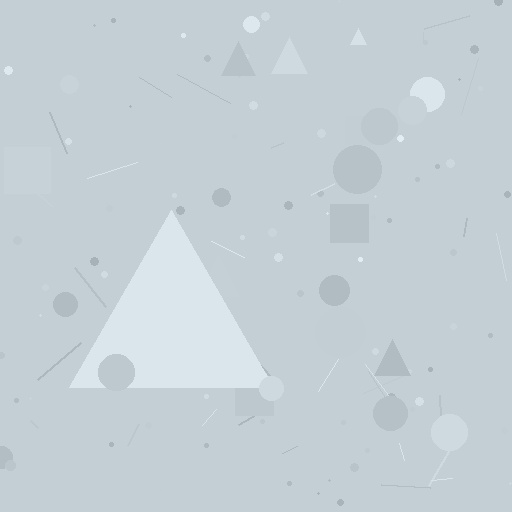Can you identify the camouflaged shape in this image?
The camouflaged shape is a triangle.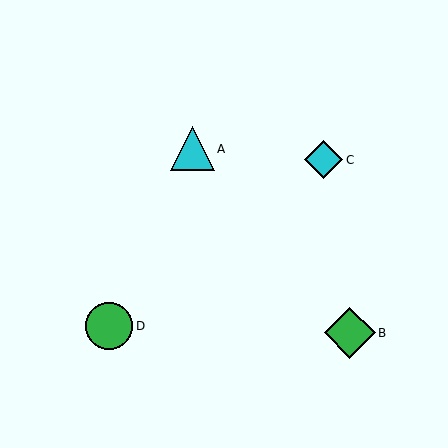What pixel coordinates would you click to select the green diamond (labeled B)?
Click at (350, 333) to select the green diamond B.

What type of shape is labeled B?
Shape B is a green diamond.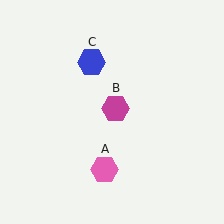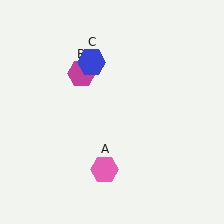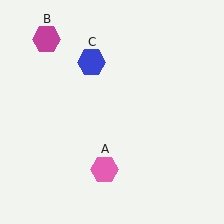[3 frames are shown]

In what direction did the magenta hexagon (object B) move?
The magenta hexagon (object B) moved up and to the left.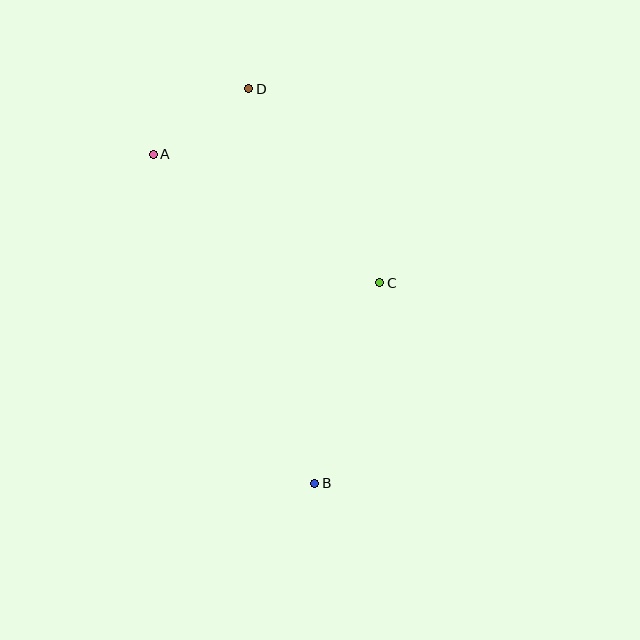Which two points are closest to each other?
Points A and D are closest to each other.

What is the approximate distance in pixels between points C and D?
The distance between C and D is approximately 234 pixels.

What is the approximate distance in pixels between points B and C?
The distance between B and C is approximately 211 pixels.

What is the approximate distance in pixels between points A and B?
The distance between A and B is approximately 366 pixels.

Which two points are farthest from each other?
Points B and D are farthest from each other.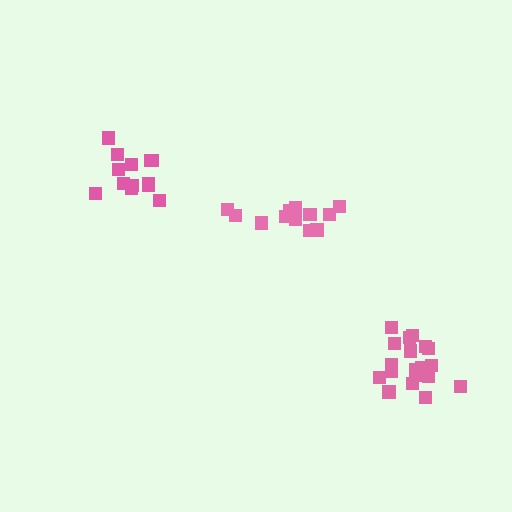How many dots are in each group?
Group 1: 13 dots, Group 2: 13 dots, Group 3: 19 dots (45 total).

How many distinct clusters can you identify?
There are 3 distinct clusters.